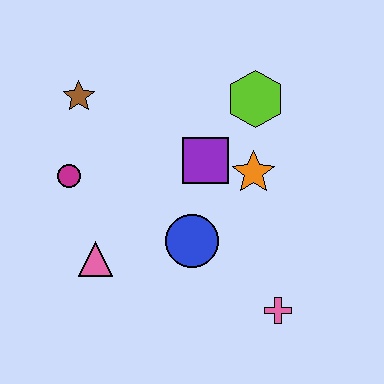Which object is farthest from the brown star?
The pink cross is farthest from the brown star.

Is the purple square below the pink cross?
No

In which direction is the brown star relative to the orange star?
The brown star is to the left of the orange star.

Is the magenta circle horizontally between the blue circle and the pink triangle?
No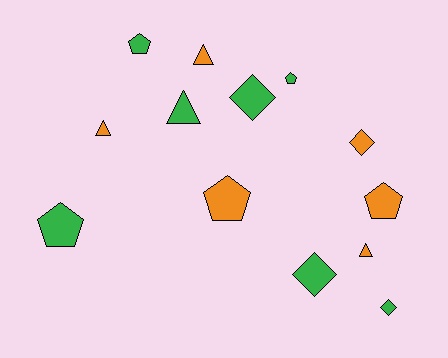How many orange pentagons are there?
There are 2 orange pentagons.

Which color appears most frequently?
Green, with 7 objects.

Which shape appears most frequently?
Pentagon, with 5 objects.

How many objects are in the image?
There are 13 objects.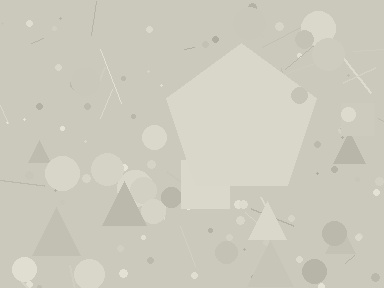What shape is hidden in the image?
A pentagon is hidden in the image.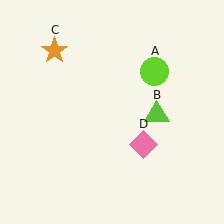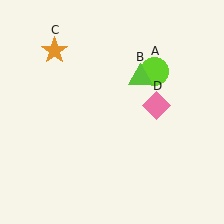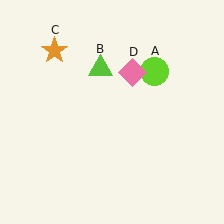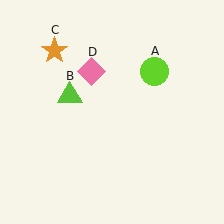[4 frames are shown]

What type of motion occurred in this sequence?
The lime triangle (object B), pink diamond (object D) rotated counterclockwise around the center of the scene.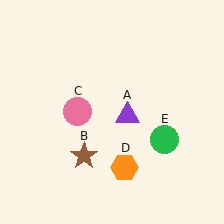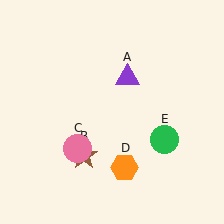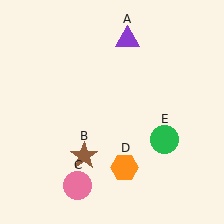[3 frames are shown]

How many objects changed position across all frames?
2 objects changed position: purple triangle (object A), pink circle (object C).